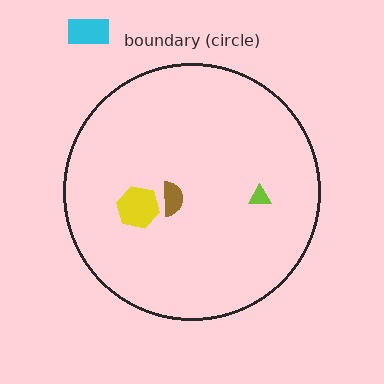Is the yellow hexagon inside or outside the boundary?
Inside.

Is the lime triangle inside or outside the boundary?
Inside.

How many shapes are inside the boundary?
3 inside, 1 outside.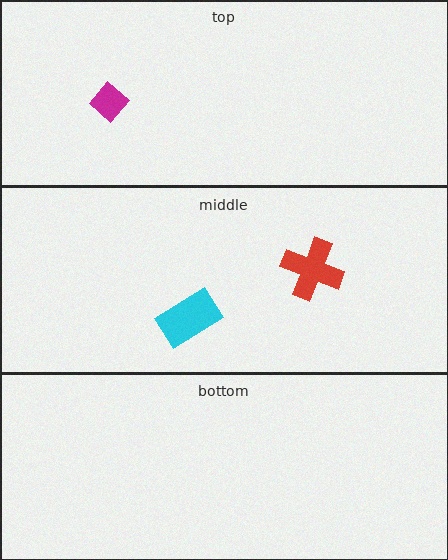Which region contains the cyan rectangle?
The middle region.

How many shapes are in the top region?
1.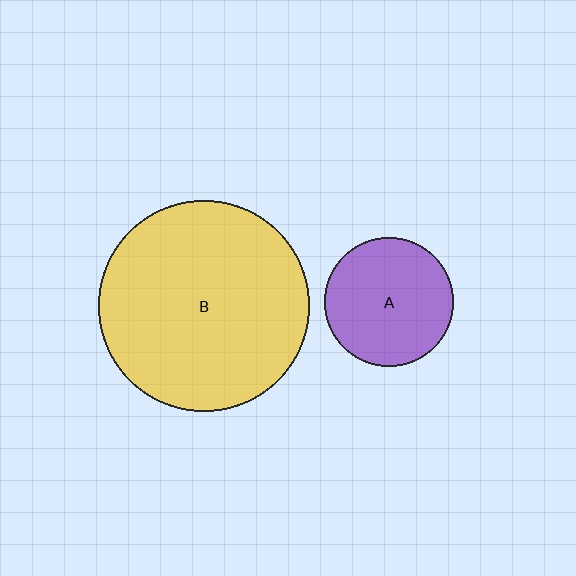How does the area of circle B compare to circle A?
Approximately 2.6 times.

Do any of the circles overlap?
No, none of the circles overlap.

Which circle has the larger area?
Circle B (yellow).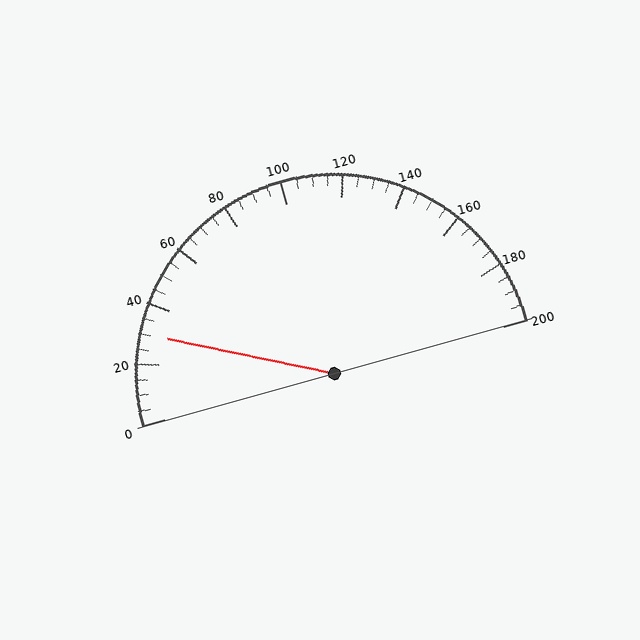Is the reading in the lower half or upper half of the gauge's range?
The reading is in the lower half of the range (0 to 200).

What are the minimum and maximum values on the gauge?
The gauge ranges from 0 to 200.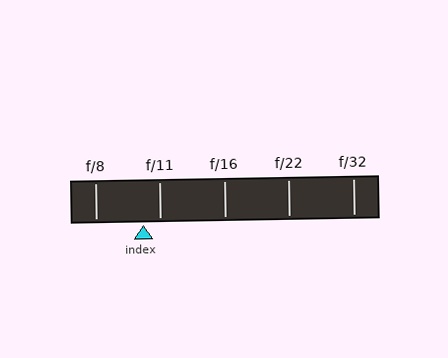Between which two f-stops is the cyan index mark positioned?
The index mark is between f/8 and f/11.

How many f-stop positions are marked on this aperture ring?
There are 5 f-stop positions marked.